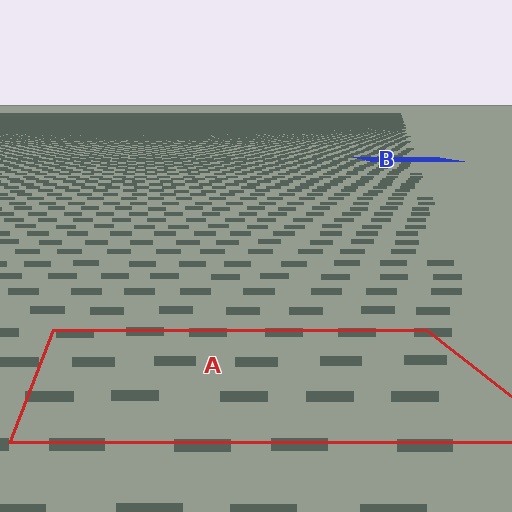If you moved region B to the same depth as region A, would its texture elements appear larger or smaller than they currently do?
They would appear larger. At a closer depth, the same texture elements are projected at a bigger on-screen size.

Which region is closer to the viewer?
Region A is closer. The texture elements there are larger and more spread out.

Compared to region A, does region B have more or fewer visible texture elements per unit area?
Region B has more texture elements per unit area — they are packed more densely because it is farther away.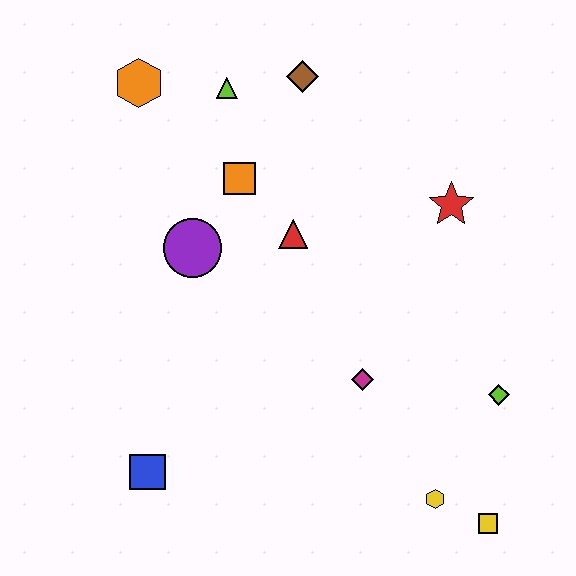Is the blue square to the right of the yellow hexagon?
No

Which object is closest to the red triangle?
The orange square is closest to the red triangle.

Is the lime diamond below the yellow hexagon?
No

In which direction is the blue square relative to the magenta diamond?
The blue square is to the left of the magenta diamond.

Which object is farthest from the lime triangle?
The yellow square is farthest from the lime triangle.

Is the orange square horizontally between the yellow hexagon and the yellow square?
No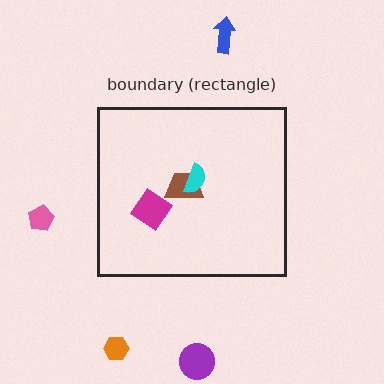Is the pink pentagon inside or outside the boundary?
Outside.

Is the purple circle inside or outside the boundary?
Outside.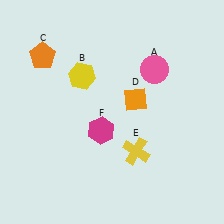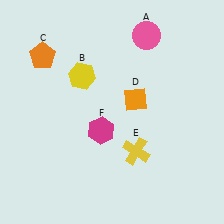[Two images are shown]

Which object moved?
The pink circle (A) moved up.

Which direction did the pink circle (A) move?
The pink circle (A) moved up.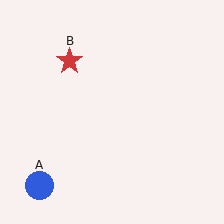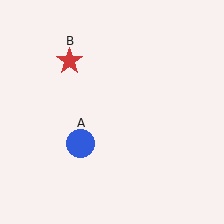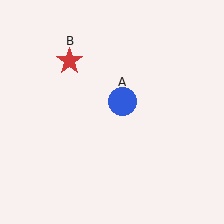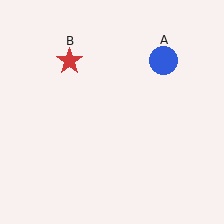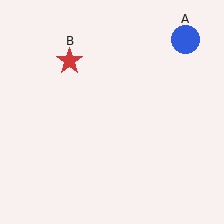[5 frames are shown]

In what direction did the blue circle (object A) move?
The blue circle (object A) moved up and to the right.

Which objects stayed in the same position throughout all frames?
Red star (object B) remained stationary.